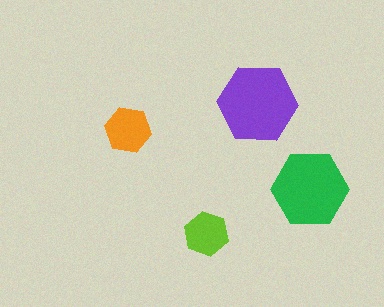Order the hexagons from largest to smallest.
the purple one, the green one, the orange one, the lime one.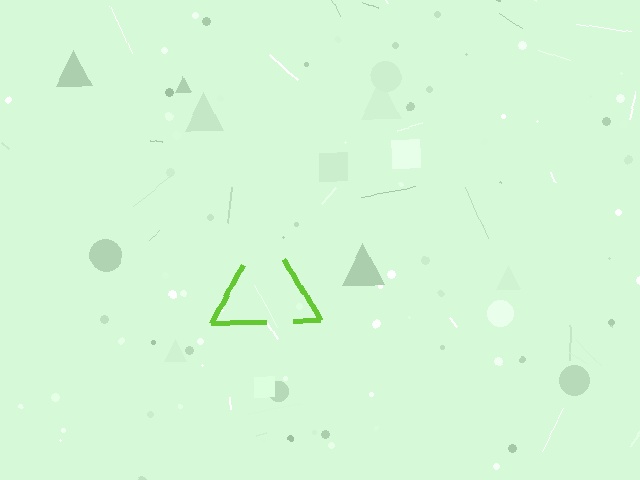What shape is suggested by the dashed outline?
The dashed outline suggests a triangle.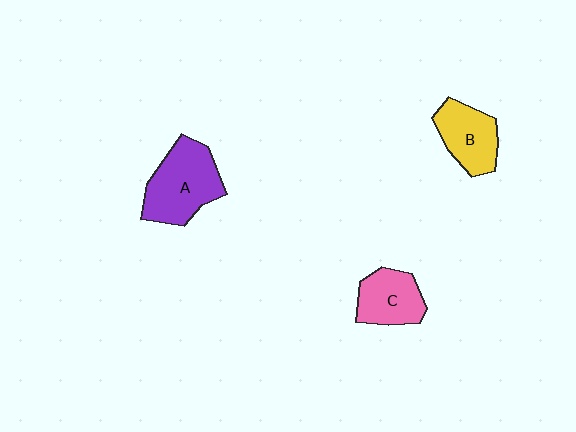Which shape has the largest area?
Shape A (purple).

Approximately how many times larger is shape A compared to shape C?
Approximately 1.5 times.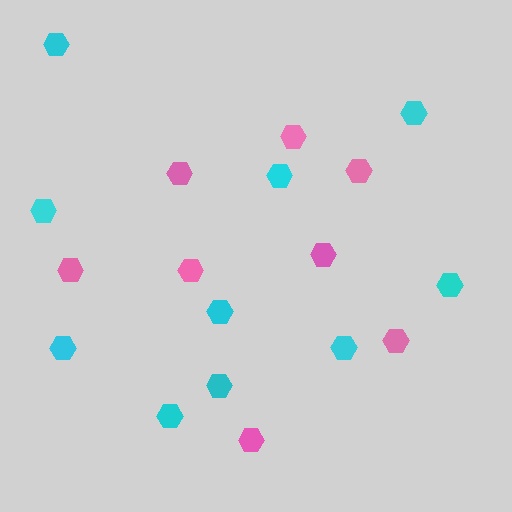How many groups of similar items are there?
There are 2 groups: one group of pink hexagons (8) and one group of cyan hexagons (10).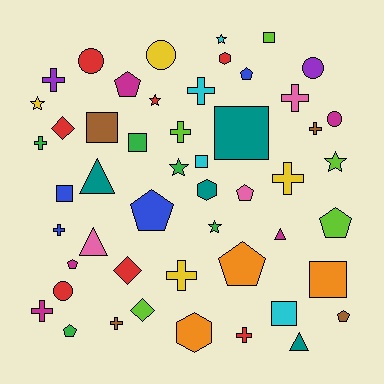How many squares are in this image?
There are 8 squares.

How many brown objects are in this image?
There are 4 brown objects.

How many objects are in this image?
There are 50 objects.